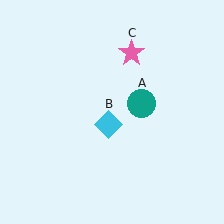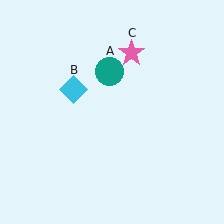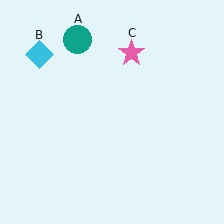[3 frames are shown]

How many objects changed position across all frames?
2 objects changed position: teal circle (object A), cyan diamond (object B).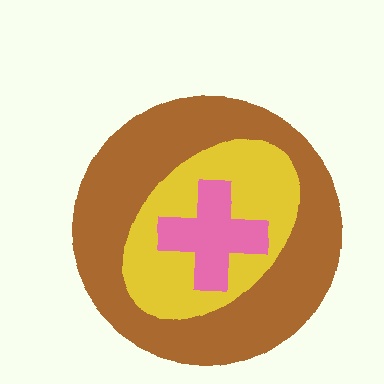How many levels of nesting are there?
3.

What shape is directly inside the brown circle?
The yellow ellipse.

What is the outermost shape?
The brown circle.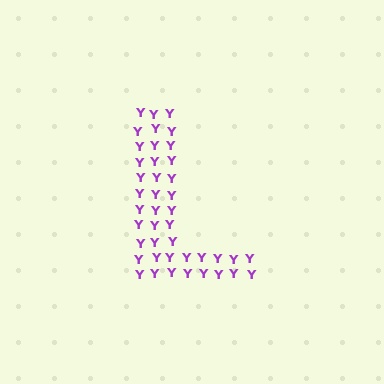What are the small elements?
The small elements are letter Y's.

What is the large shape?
The large shape is the letter L.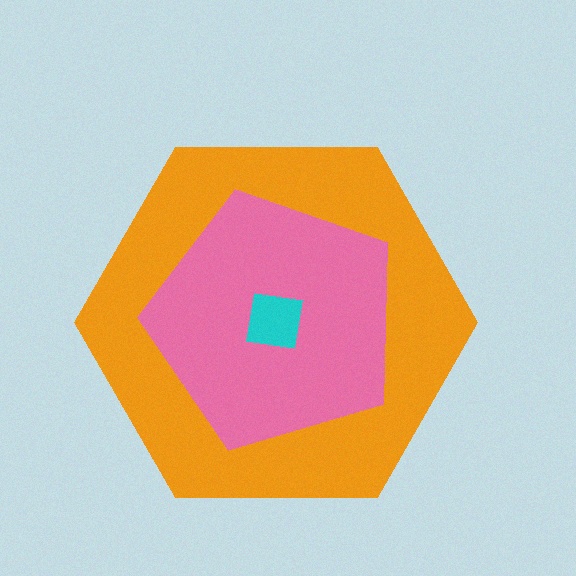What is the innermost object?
The cyan square.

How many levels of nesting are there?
3.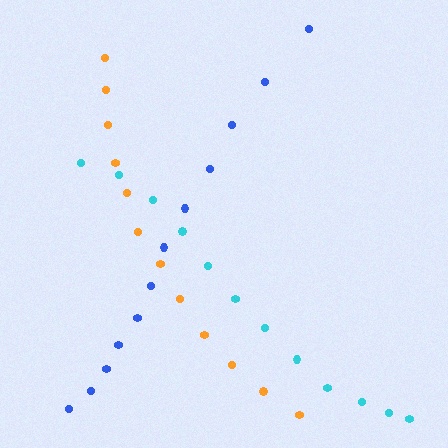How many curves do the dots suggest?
There are 3 distinct paths.